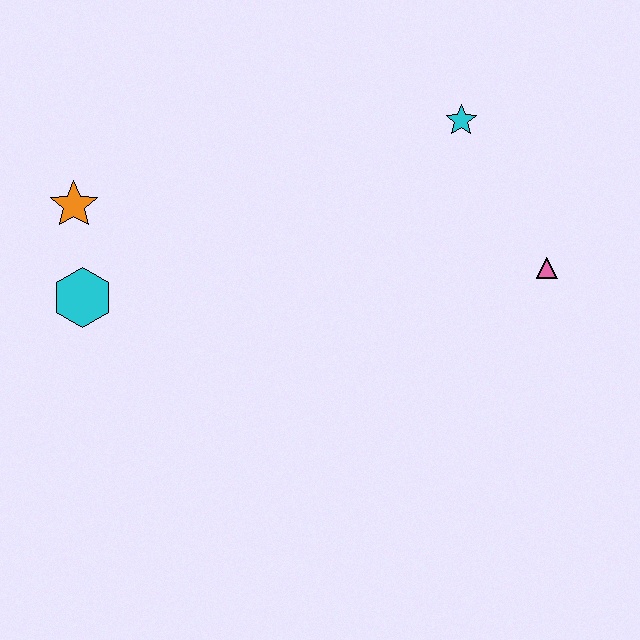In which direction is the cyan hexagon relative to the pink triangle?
The cyan hexagon is to the left of the pink triangle.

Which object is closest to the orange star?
The cyan hexagon is closest to the orange star.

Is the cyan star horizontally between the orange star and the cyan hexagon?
No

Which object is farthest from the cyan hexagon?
The pink triangle is farthest from the cyan hexagon.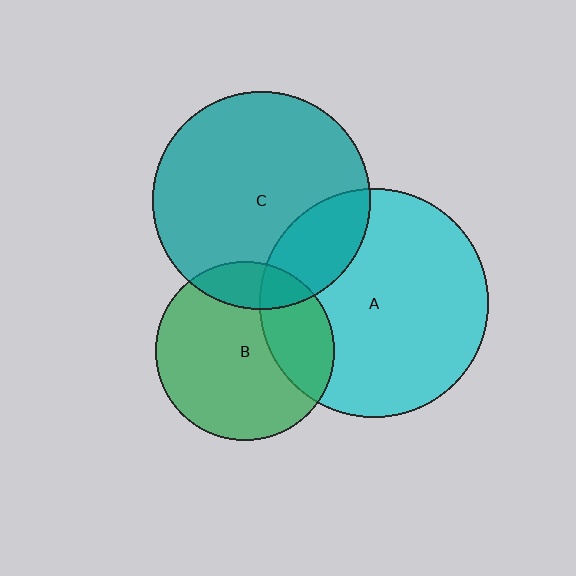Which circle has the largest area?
Circle A (cyan).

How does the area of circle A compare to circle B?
Approximately 1.6 times.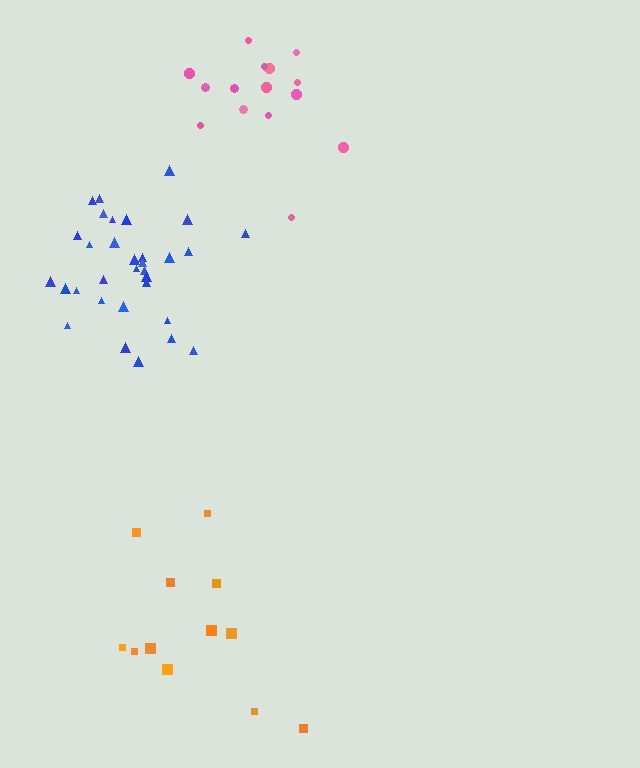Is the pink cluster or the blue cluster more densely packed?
Blue.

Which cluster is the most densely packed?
Blue.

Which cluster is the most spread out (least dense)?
Orange.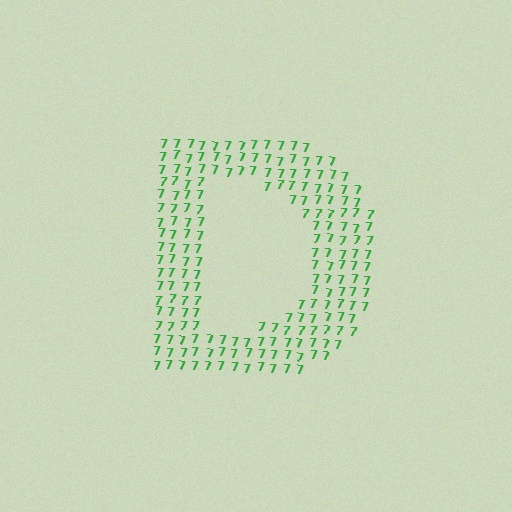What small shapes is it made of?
It is made of small digit 7's.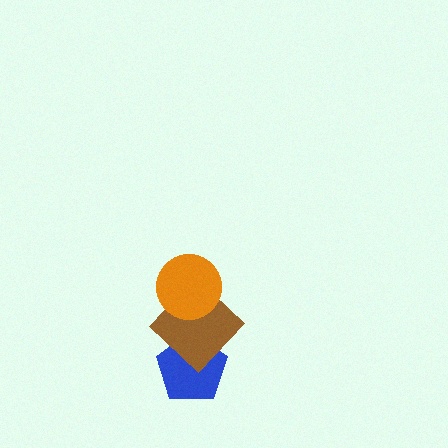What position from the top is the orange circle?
The orange circle is 1st from the top.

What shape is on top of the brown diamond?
The orange circle is on top of the brown diamond.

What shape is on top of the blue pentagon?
The brown diamond is on top of the blue pentagon.